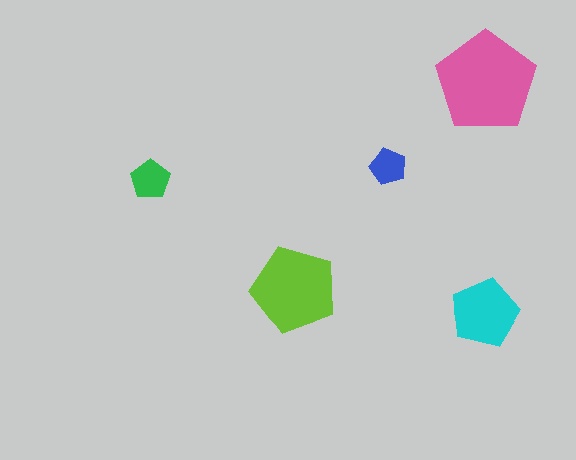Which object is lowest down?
The cyan pentagon is bottommost.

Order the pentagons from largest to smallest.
the pink one, the lime one, the cyan one, the green one, the blue one.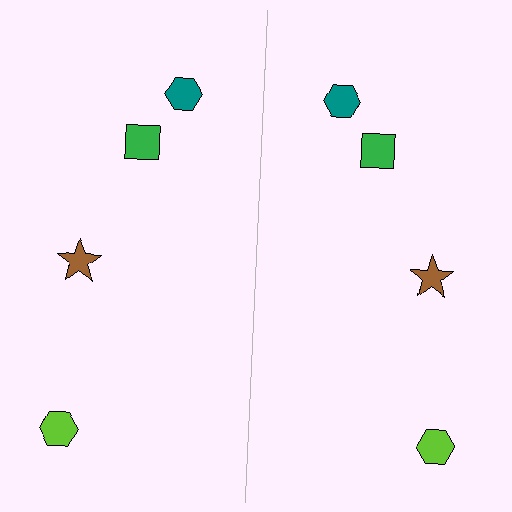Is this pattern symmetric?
Yes, this pattern has bilateral (reflection) symmetry.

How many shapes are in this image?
There are 8 shapes in this image.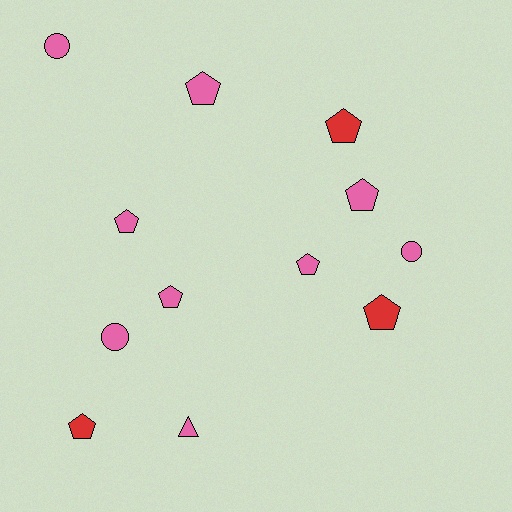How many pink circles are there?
There are 3 pink circles.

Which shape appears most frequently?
Pentagon, with 8 objects.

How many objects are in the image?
There are 12 objects.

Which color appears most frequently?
Pink, with 9 objects.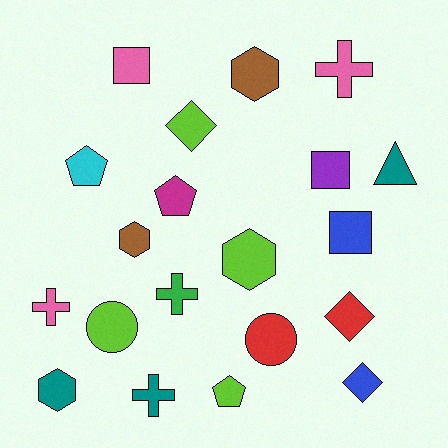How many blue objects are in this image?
There are 2 blue objects.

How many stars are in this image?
There are no stars.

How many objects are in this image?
There are 20 objects.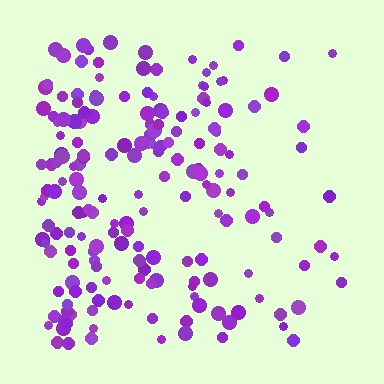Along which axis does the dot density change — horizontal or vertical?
Horizontal.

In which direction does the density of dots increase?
From right to left, with the left side densest.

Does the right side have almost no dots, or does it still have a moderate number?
Still a moderate number, just noticeably fewer than the left.